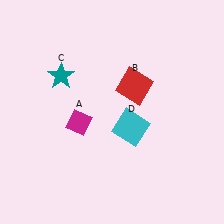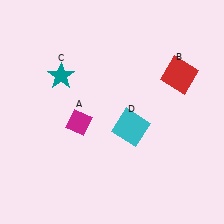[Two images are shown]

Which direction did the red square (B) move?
The red square (B) moved right.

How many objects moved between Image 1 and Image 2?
1 object moved between the two images.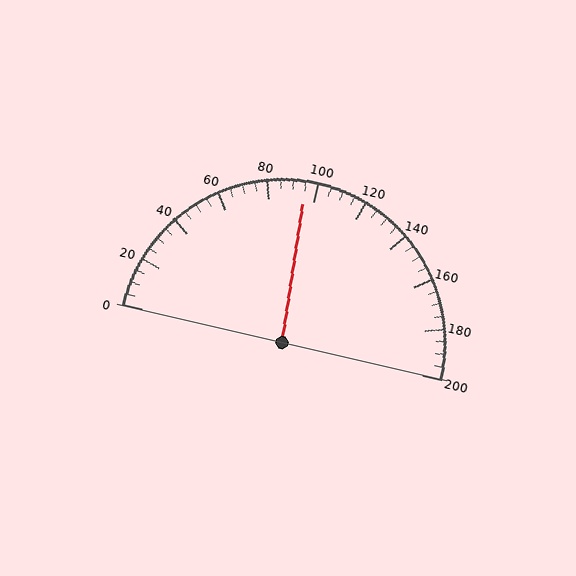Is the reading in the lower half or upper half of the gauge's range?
The reading is in the lower half of the range (0 to 200).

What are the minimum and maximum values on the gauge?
The gauge ranges from 0 to 200.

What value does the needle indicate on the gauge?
The needle indicates approximately 95.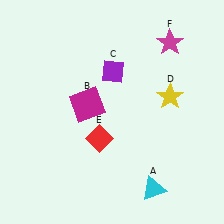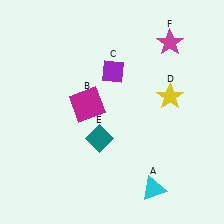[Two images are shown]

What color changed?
The diamond (E) changed from red in Image 1 to teal in Image 2.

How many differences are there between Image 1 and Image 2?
There is 1 difference between the two images.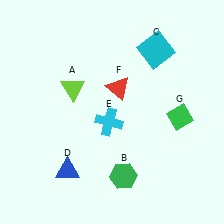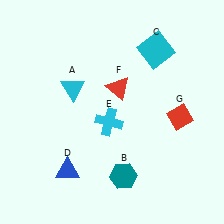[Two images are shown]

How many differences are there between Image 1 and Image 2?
There are 3 differences between the two images.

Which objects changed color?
A changed from lime to cyan. B changed from green to teal. G changed from green to red.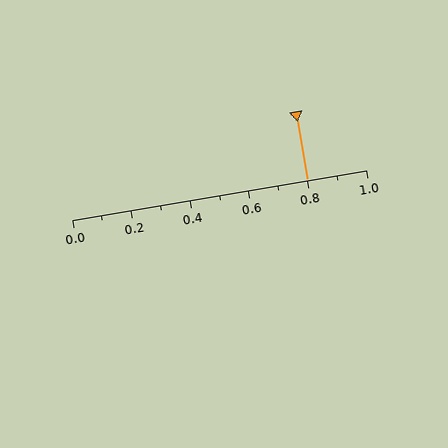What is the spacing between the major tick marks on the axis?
The major ticks are spaced 0.2 apart.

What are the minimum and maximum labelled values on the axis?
The axis runs from 0.0 to 1.0.